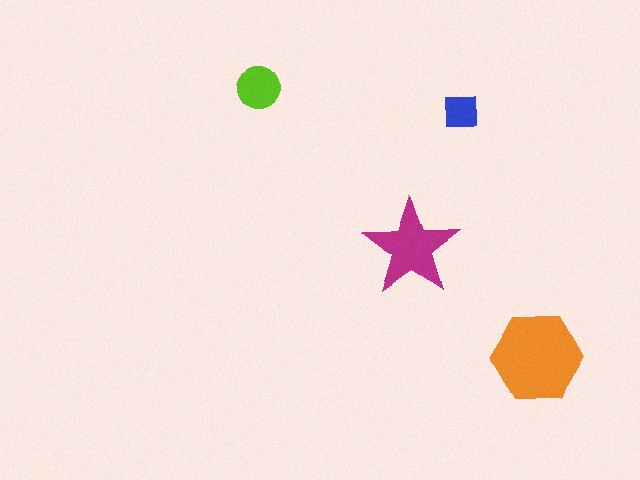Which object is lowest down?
The orange hexagon is bottommost.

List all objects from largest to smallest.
The orange hexagon, the magenta star, the lime circle, the blue square.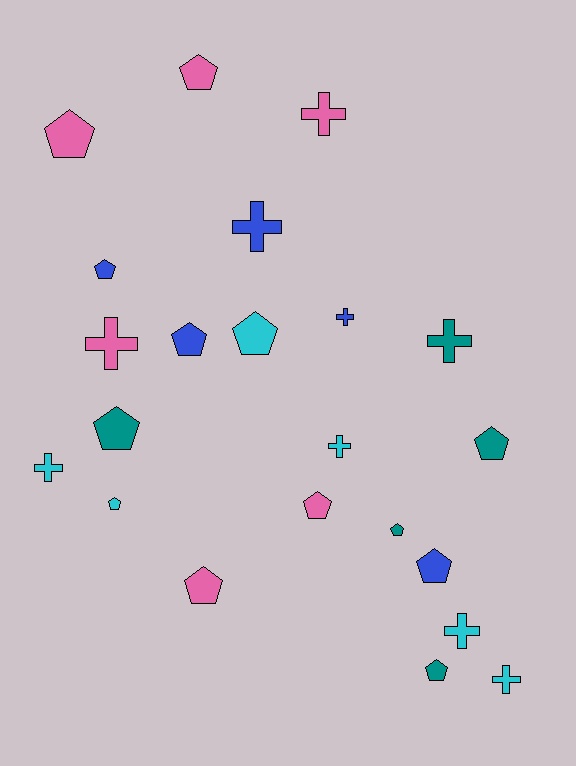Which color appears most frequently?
Pink, with 6 objects.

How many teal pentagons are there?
There are 4 teal pentagons.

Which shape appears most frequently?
Pentagon, with 13 objects.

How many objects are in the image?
There are 22 objects.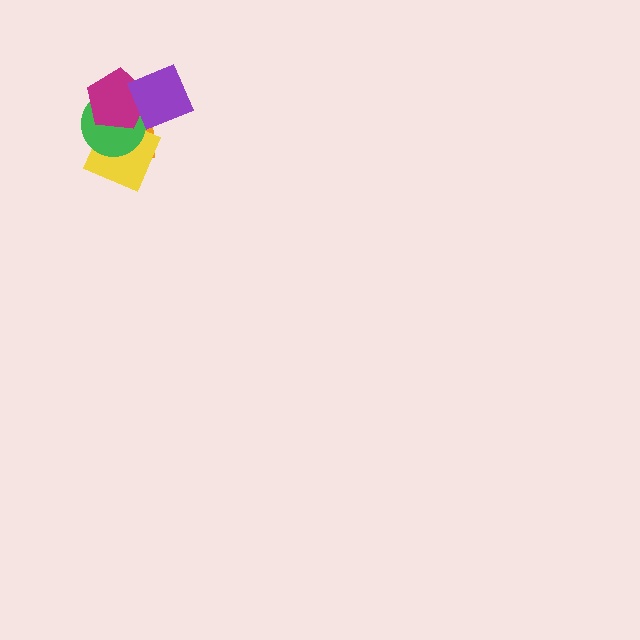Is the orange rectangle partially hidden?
Yes, it is partially covered by another shape.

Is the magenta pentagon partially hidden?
Yes, it is partially covered by another shape.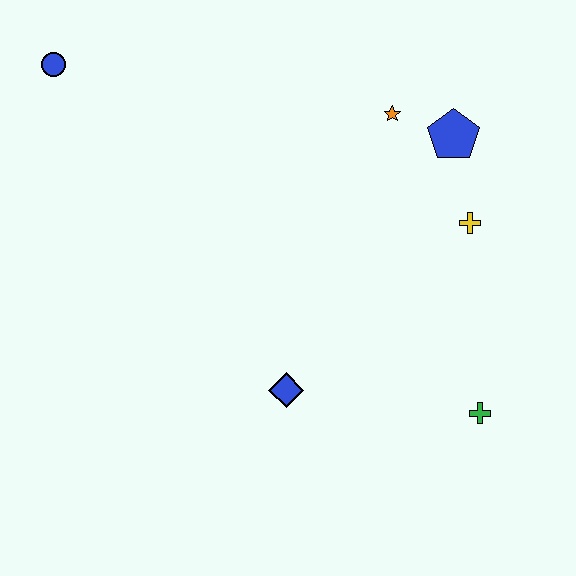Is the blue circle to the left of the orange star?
Yes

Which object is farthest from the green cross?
The blue circle is farthest from the green cross.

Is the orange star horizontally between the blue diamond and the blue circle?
No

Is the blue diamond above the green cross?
Yes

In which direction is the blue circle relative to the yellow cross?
The blue circle is to the left of the yellow cross.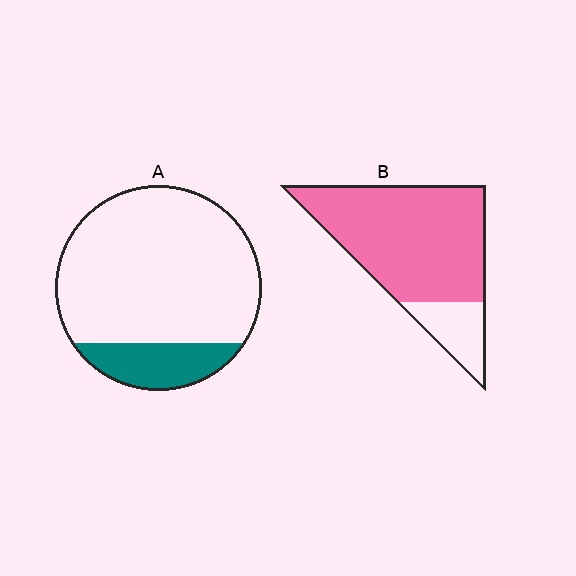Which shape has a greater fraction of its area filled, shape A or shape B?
Shape B.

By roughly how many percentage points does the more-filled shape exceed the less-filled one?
By roughly 65 percentage points (B over A).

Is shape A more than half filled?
No.